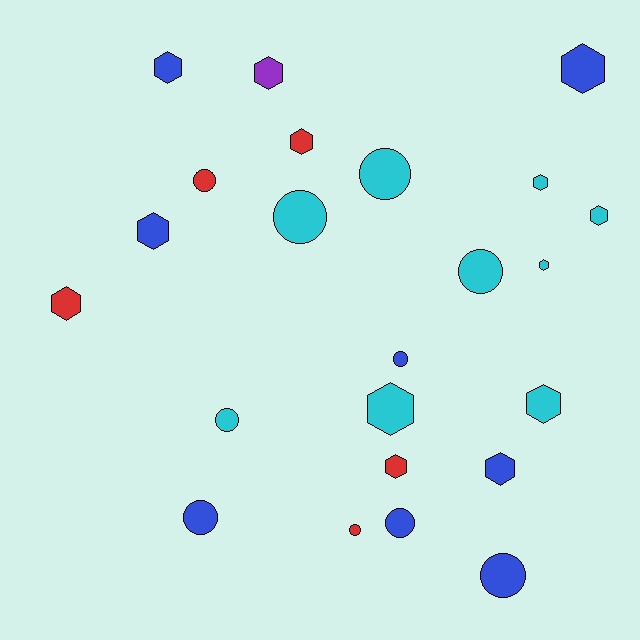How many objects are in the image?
There are 23 objects.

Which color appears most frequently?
Cyan, with 9 objects.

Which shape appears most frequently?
Hexagon, with 13 objects.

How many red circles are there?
There are 2 red circles.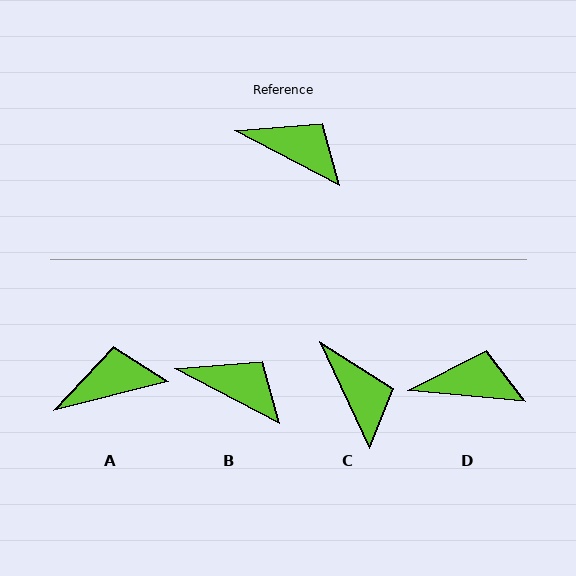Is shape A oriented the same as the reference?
No, it is off by about 42 degrees.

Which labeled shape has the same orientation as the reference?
B.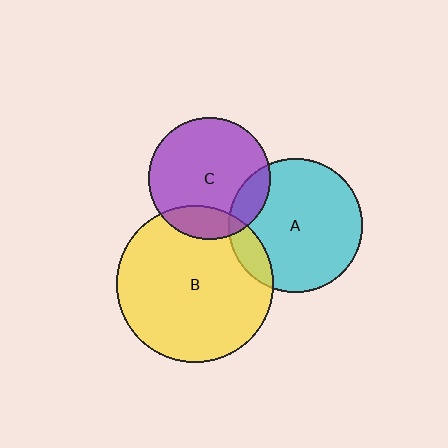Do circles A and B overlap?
Yes.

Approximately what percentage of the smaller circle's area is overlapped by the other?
Approximately 15%.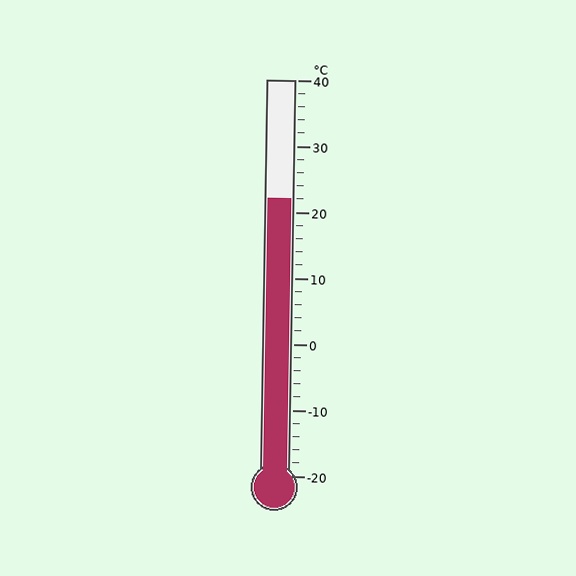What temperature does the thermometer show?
The thermometer shows approximately 22°C.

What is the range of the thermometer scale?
The thermometer scale ranges from -20°C to 40°C.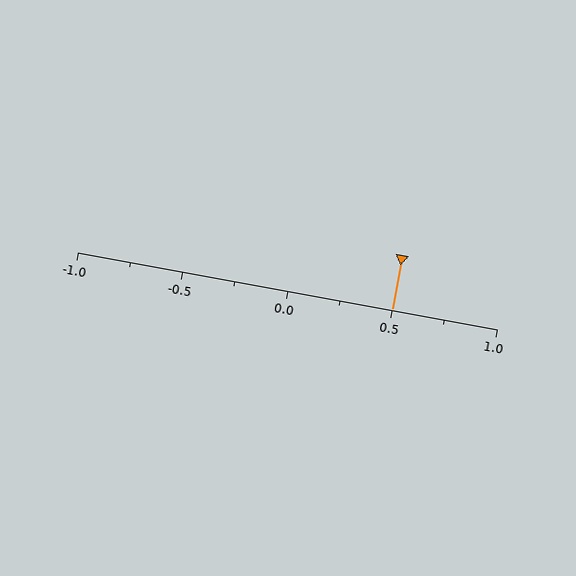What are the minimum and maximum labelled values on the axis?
The axis runs from -1.0 to 1.0.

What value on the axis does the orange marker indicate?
The marker indicates approximately 0.5.